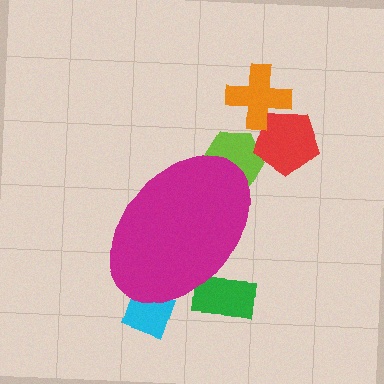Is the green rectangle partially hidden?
Yes, the green rectangle is partially hidden behind the magenta ellipse.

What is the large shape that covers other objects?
A magenta ellipse.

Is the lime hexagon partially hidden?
Yes, the lime hexagon is partially hidden behind the magenta ellipse.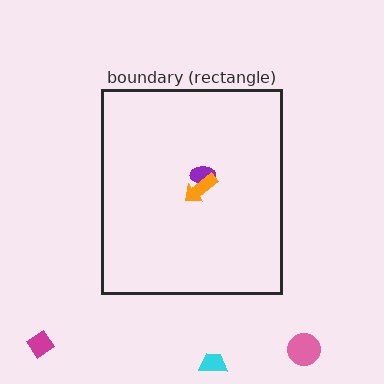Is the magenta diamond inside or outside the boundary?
Outside.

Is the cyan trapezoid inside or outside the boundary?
Outside.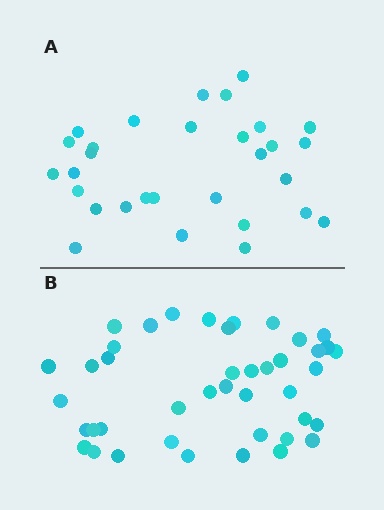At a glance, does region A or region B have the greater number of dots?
Region B (the bottom region) has more dots.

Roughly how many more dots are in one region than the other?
Region B has roughly 12 or so more dots than region A.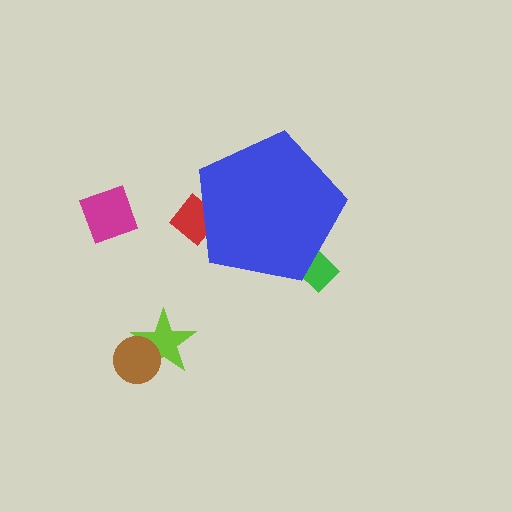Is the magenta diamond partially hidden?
No, the magenta diamond is fully visible.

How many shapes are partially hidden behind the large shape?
2 shapes are partially hidden.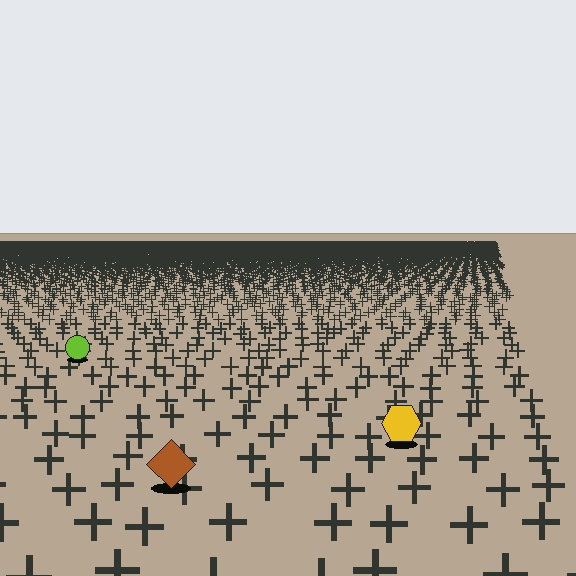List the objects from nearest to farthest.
From nearest to farthest: the brown diamond, the yellow hexagon, the lime circle.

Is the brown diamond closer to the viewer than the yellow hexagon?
Yes. The brown diamond is closer — you can tell from the texture gradient: the ground texture is coarser near it.